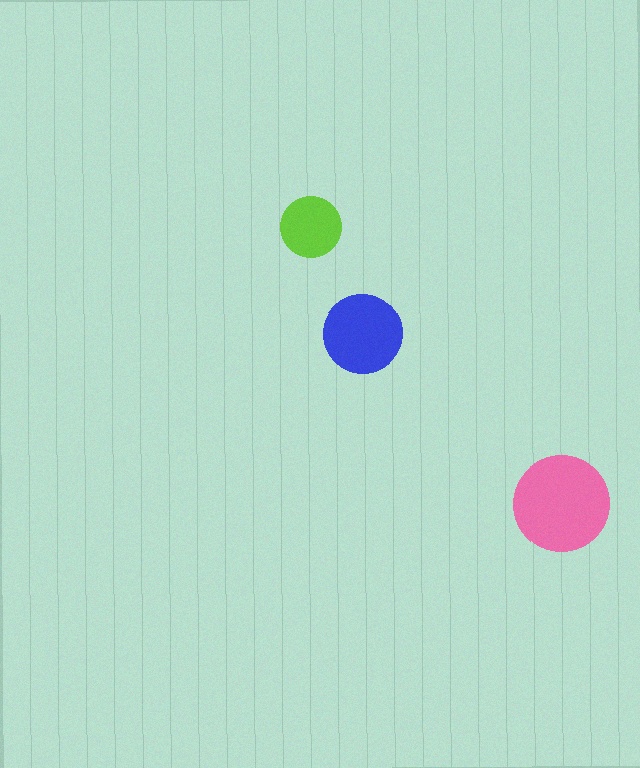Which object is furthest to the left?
The lime circle is leftmost.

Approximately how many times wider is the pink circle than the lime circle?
About 1.5 times wider.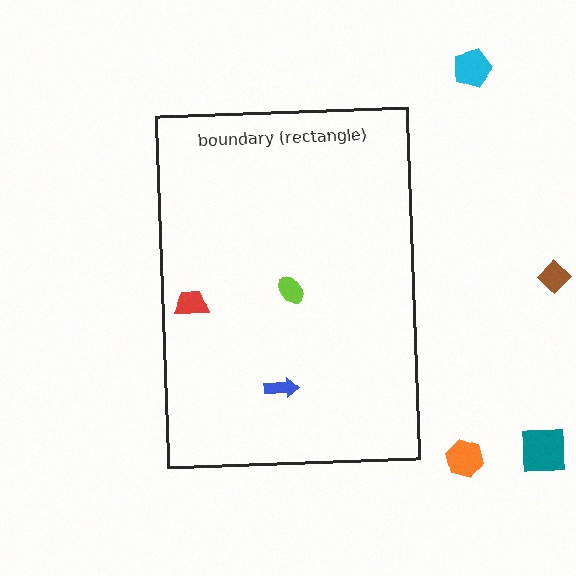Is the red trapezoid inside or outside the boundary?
Inside.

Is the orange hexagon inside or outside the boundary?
Outside.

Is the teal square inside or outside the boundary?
Outside.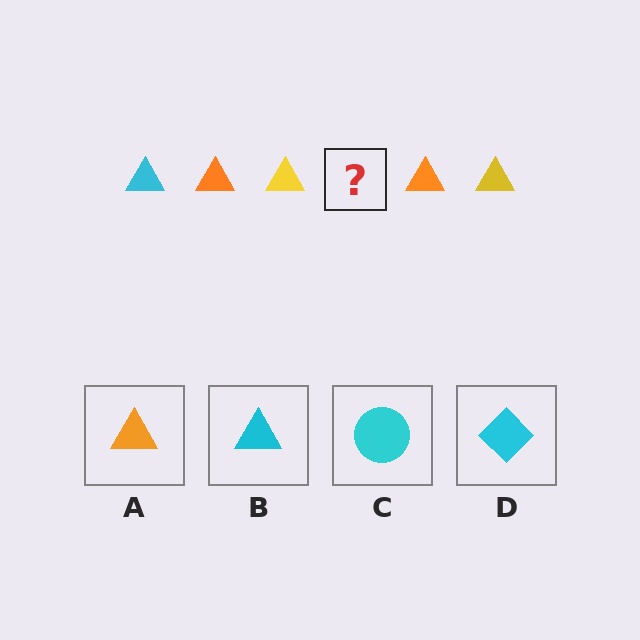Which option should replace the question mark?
Option B.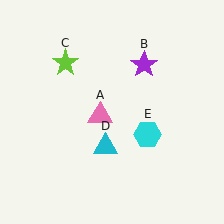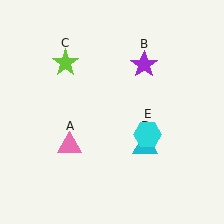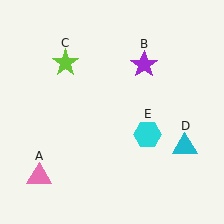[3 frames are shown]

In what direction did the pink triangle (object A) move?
The pink triangle (object A) moved down and to the left.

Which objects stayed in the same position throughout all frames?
Purple star (object B) and lime star (object C) and cyan hexagon (object E) remained stationary.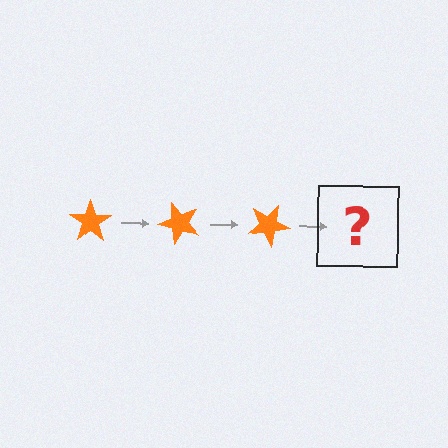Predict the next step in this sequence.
The next step is an orange star rotated 150 degrees.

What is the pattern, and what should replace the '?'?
The pattern is that the star rotates 50 degrees each step. The '?' should be an orange star rotated 150 degrees.